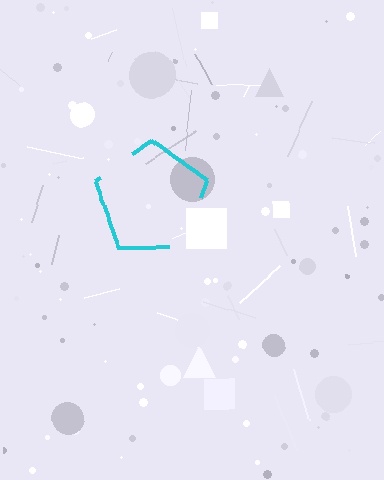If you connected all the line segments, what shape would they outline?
They would outline a pentagon.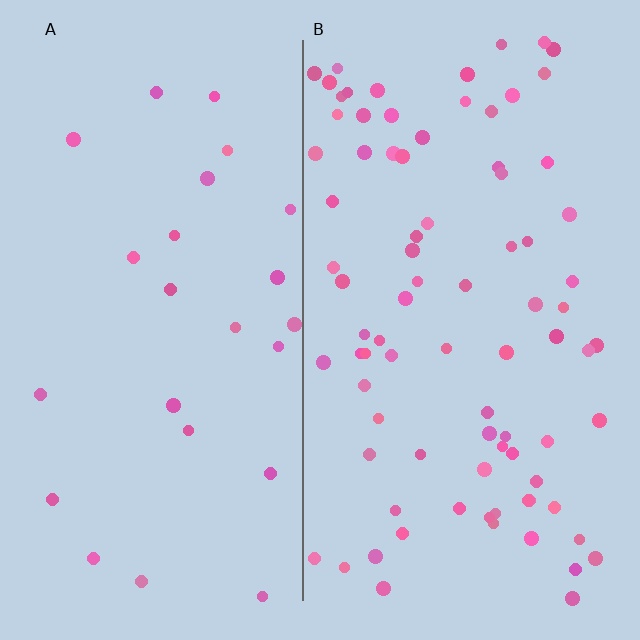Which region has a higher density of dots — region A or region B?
B (the right).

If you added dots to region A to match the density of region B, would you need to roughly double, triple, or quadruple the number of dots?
Approximately triple.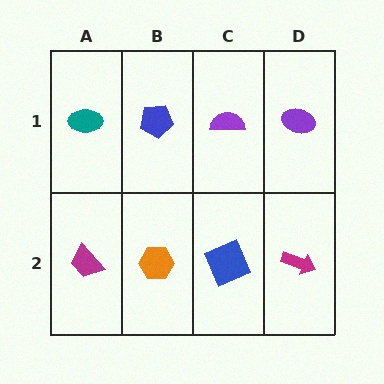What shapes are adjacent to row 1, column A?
A magenta trapezoid (row 2, column A), a blue pentagon (row 1, column B).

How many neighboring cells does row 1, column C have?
3.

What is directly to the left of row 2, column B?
A magenta trapezoid.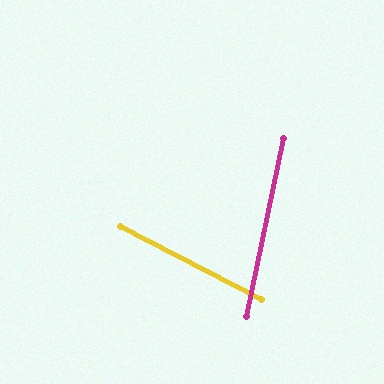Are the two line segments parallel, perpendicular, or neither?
Neither parallel nor perpendicular — they differ by about 74°.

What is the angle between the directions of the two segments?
Approximately 74 degrees.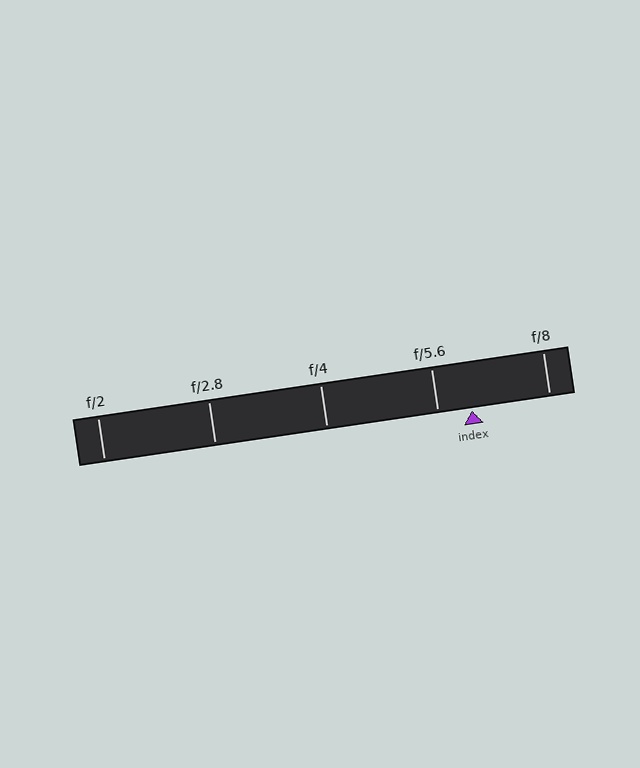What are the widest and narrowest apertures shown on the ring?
The widest aperture shown is f/2 and the narrowest is f/8.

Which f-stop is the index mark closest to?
The index mark is closest to f/5.6.